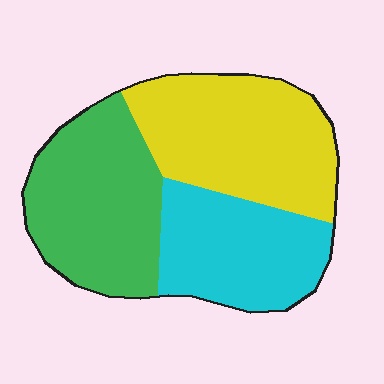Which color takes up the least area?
Cyan, at roughly 30%.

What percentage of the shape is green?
Green covers about 35% of the shape.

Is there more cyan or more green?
Green.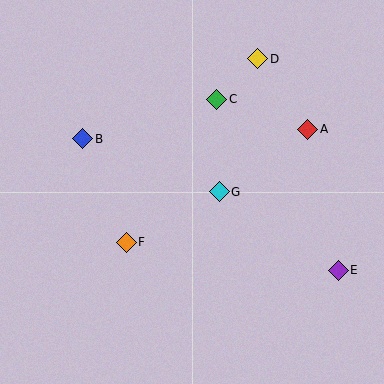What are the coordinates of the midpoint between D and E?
The midpoint between D and E is at (298, 164).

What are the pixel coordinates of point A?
Point A is at (308, 129).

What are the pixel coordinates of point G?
Point G is at (219, 192).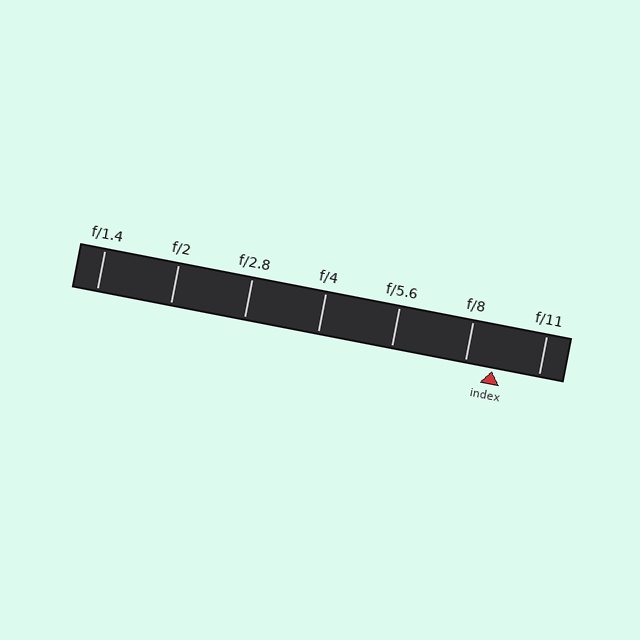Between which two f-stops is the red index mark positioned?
The index mark is between f/8 and f/11.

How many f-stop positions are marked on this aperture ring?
There are 7 f-stop positions marked.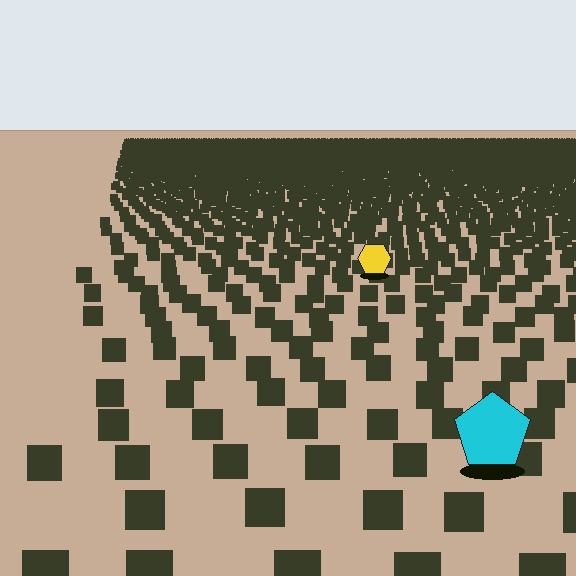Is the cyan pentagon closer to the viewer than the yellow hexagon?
Yes. The cyan pentagon is closer — you can tell from the texture gradient: the ground texture is coarser near it.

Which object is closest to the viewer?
The cyan pentagon is closest. The texture marks near it are larger and more spread out.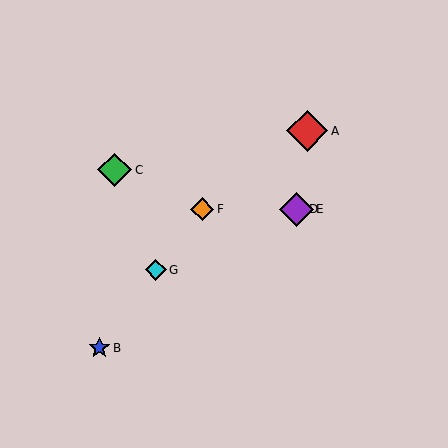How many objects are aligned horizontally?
3 objects (D, E, F) are aligned horizontally.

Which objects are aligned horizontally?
Objects D, E, F are aligned horizontally.